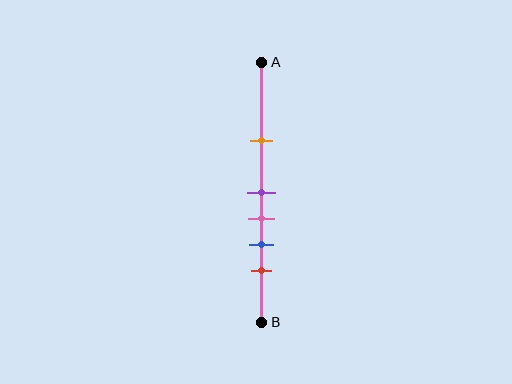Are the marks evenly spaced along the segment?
No, the marks are not evenly spaced.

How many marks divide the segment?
There are 5 marks dividing the segment.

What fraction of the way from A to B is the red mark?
The red mark is approximately 80% (0.8) of the way from A to B.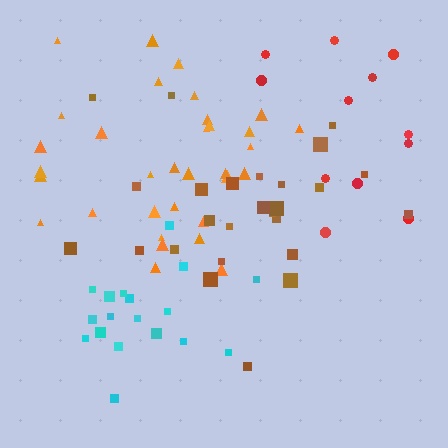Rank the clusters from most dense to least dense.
cyan, orange, brown, red.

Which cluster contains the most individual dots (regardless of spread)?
Orange (33).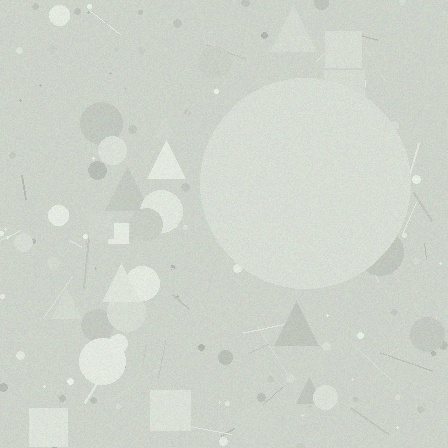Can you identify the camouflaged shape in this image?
The camouflaged shape is a circle.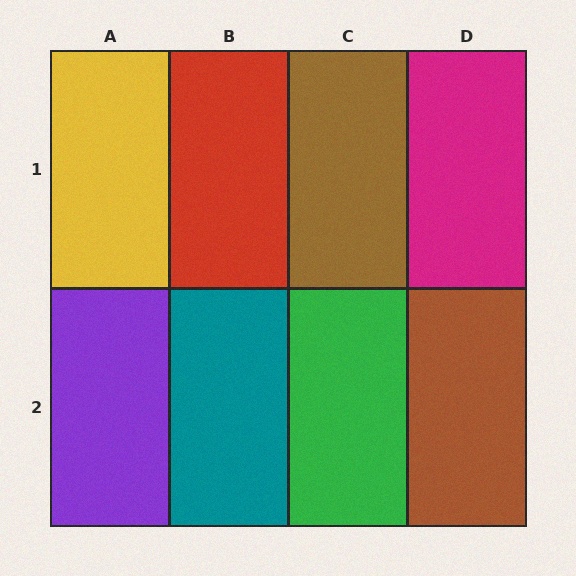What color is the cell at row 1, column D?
Magenta.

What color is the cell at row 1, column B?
Red.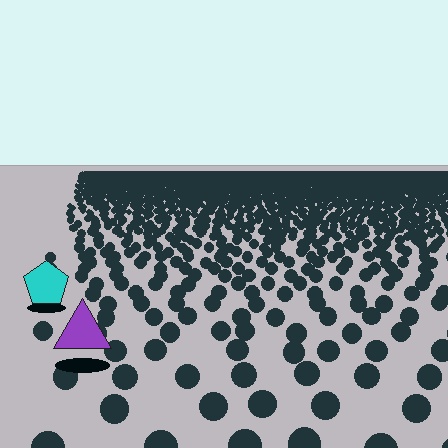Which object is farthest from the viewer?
The cyan pentagon is farthest from the viewer. It appears smaller and the ground texture around it is denser.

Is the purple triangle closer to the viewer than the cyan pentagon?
Yes. The purple triangle is closer — you can tell from the texture gradient: the ground texture is coarser near it.